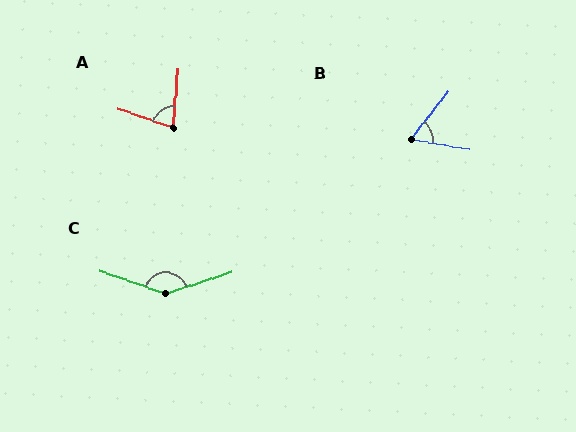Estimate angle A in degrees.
Approximately 75 degrees.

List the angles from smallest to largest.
B (61°), A (75°), C (143°).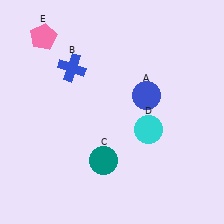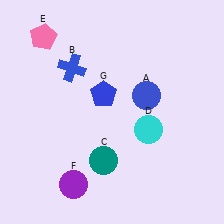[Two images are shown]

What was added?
A purple circle (F), a blue pentagon (G) were added in Image 2.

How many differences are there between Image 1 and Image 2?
There are 2 differences between the two images.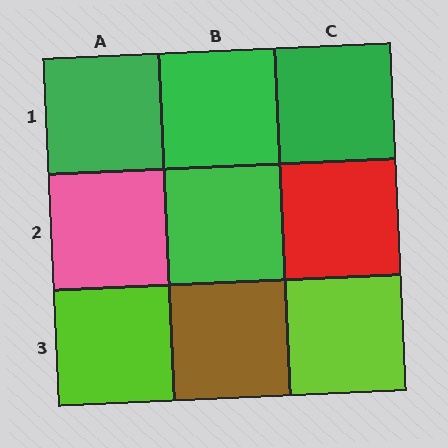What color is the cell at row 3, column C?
Lime.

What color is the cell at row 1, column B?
Green.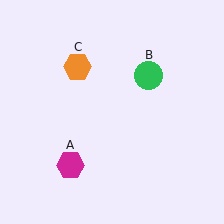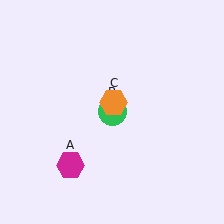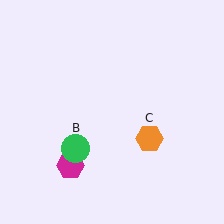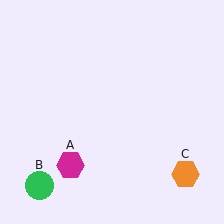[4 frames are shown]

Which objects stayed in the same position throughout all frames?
Magenta hexagon (object A) remained stationary.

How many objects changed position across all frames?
2 objects changed position: green circle (object B), orange hexagon (object C).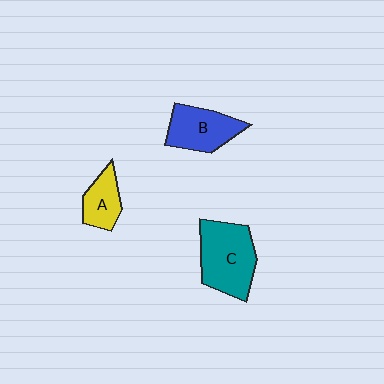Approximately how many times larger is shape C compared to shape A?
Approximately 2.0 times.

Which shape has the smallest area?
Shape A (yellow).